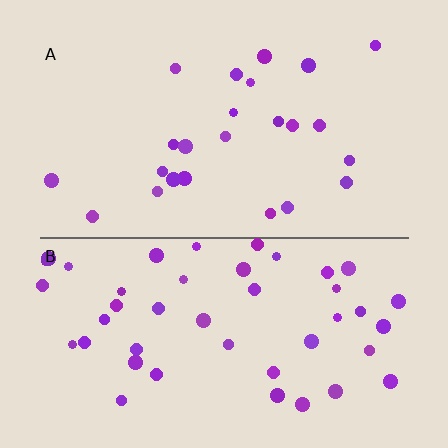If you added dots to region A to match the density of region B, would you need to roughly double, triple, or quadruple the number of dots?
Approximately double.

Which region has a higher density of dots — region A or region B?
B (the bottom).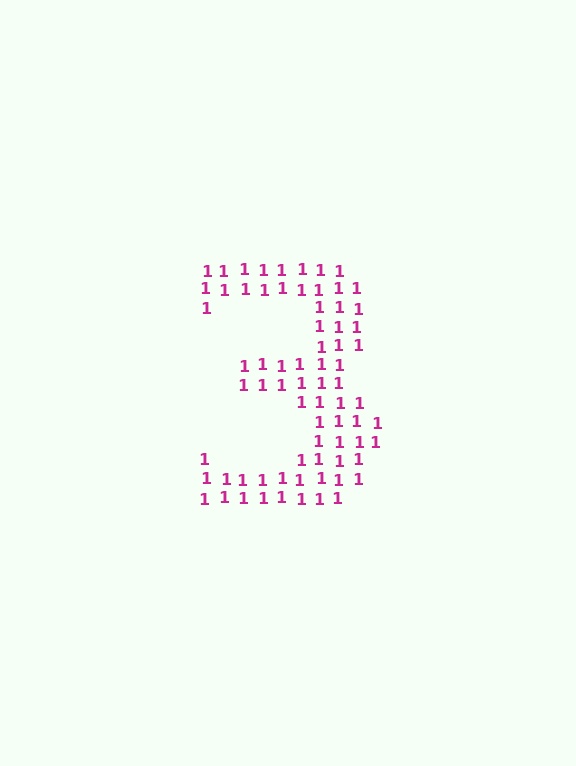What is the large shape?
The large shape is the digit 3.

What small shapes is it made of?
It is made of small digit 1's.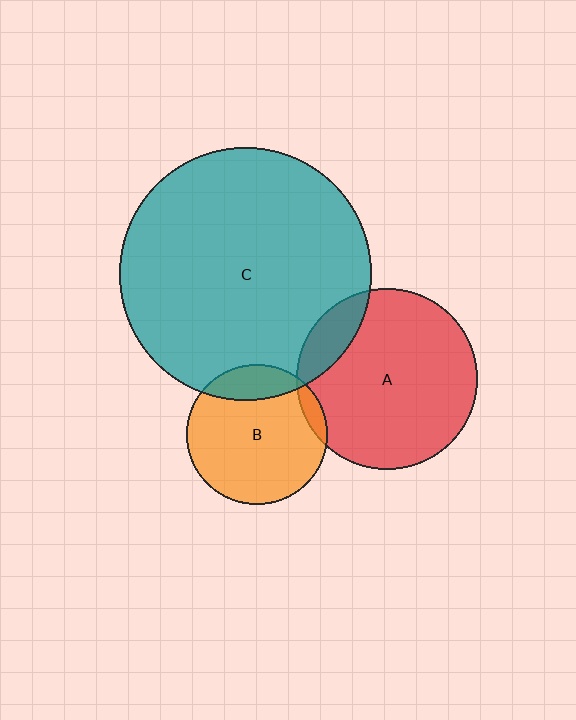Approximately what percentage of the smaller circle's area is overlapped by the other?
Approximately 15%.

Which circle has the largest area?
Circle C (teal).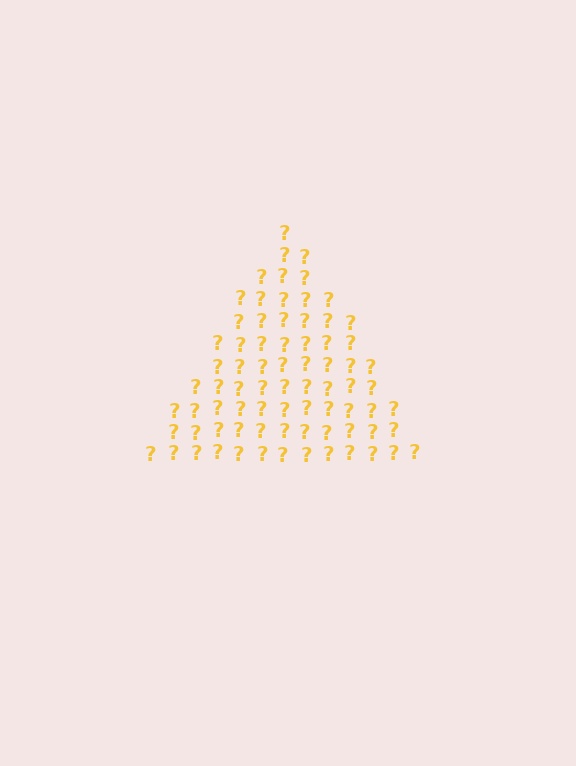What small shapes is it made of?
It is made of small question marks.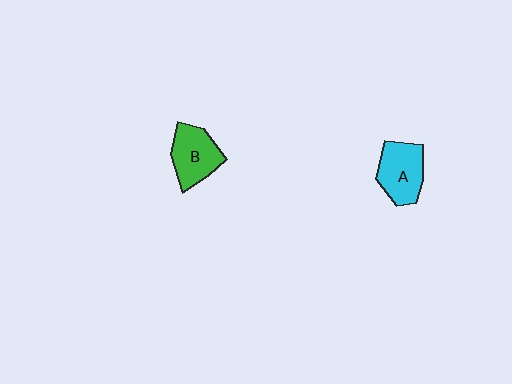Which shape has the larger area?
Shape A (cyan).